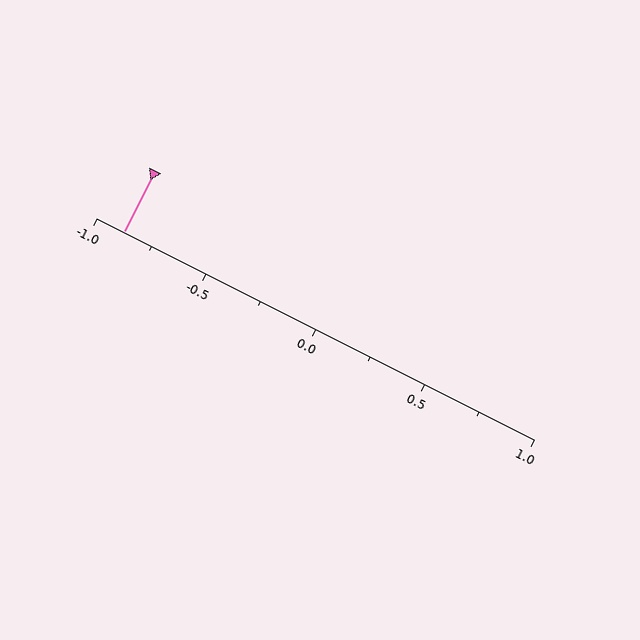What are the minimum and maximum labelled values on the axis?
The axis runs from -1.0 to 1.0.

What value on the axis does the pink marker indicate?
The marker indicates approximately -0.88.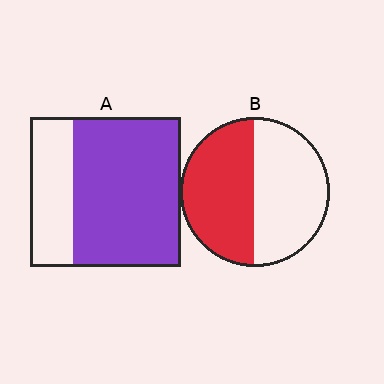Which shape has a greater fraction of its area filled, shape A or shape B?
Shape A.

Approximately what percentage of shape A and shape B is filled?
A is approximately 70% and B is approximately 50%.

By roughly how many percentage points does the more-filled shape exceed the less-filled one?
By roughly 20 percentage points (A over B).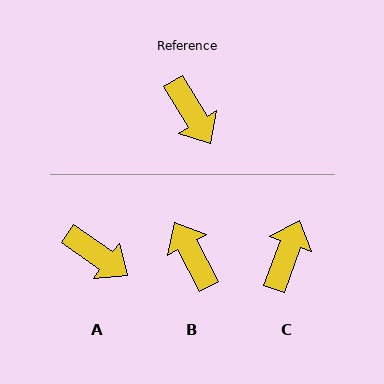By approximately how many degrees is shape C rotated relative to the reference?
Approximately 130 degrees counter-clockwise.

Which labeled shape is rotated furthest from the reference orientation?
B, about 177 degrees away.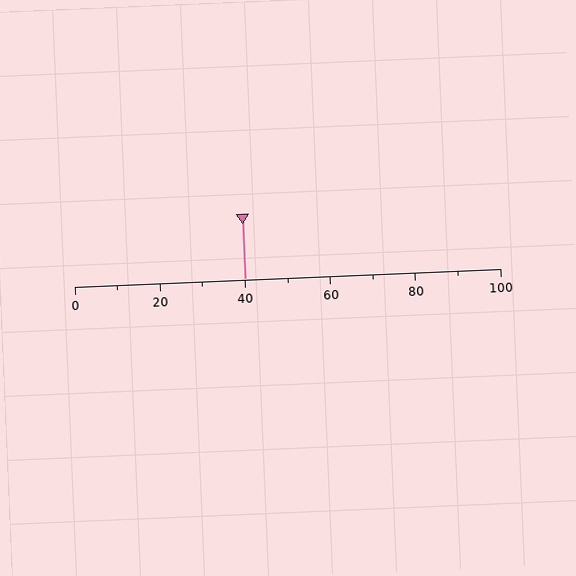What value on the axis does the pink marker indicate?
The marker indicates approximately 40.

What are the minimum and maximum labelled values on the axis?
The axis runs from 0 to 100.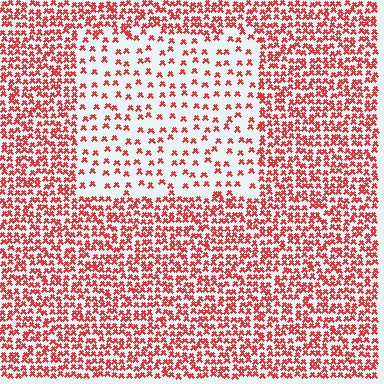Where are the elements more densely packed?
The elements are more densely packed outside the rectangle boundary.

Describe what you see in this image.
The image contains small red elements arranged at two different densities. A rectangle-shaped region is visible where the elements are less densely packed than the surrounding area.